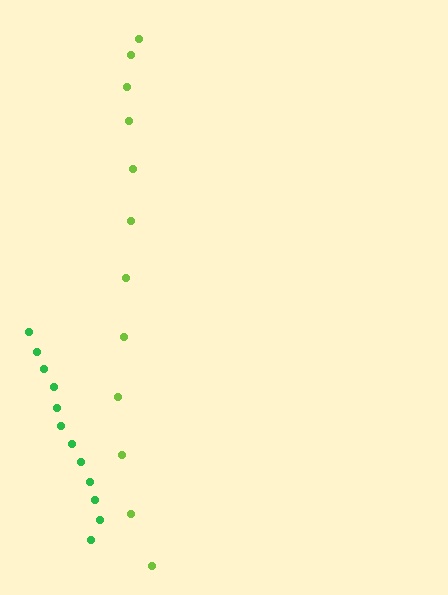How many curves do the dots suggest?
There are 2 distinct paths.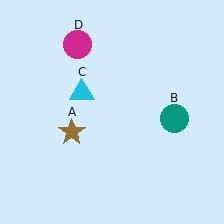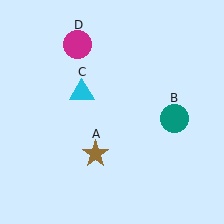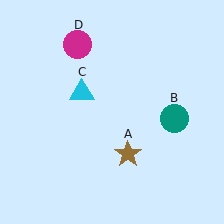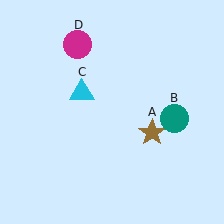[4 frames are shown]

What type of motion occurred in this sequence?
The brown star (object A) rotated counterclockwise around the center of the scene.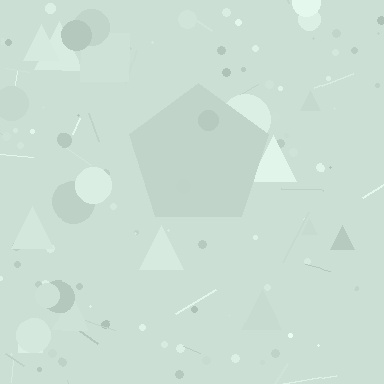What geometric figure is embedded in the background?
A pentagon is embedded in the background.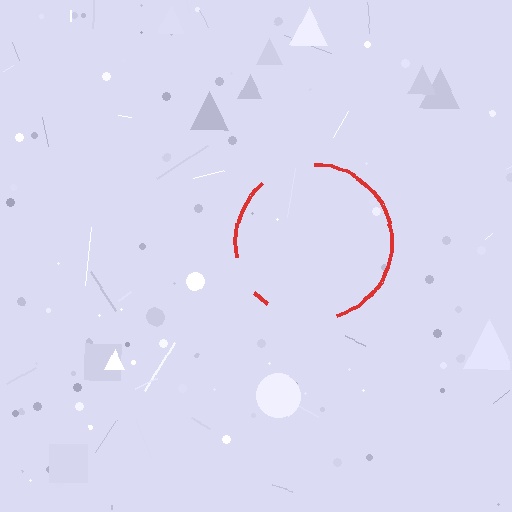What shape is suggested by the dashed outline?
The dashed outline suggests a circle.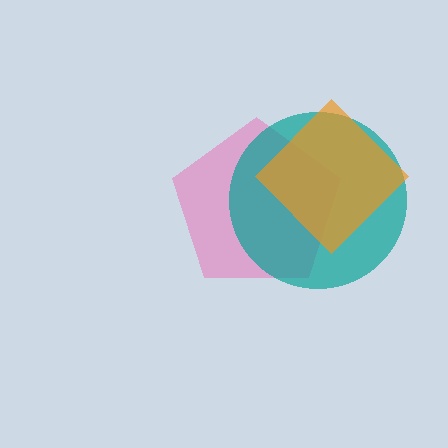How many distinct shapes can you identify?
There are 3 distinct shapes: a pink pentagon, a teal circle, an orange diamond.